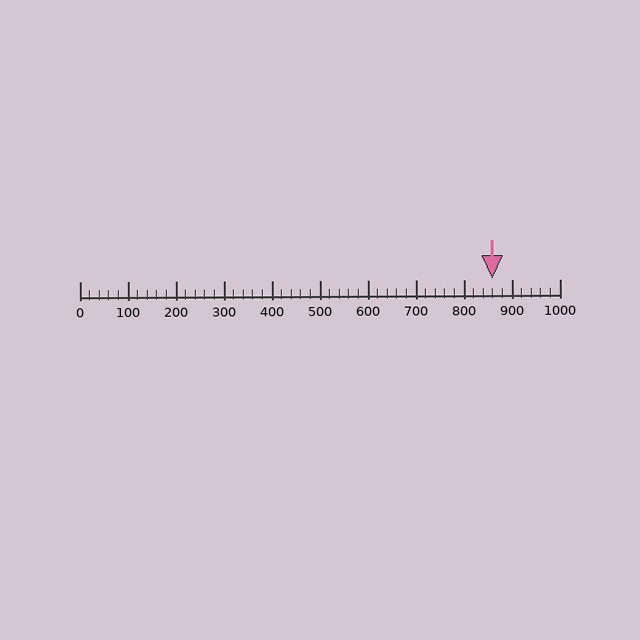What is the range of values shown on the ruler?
The ruler shows values from 0 to 1000.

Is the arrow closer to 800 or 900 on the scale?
The arrow is closer to 900.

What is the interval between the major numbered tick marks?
The major tick marks are spaced 100 units apart.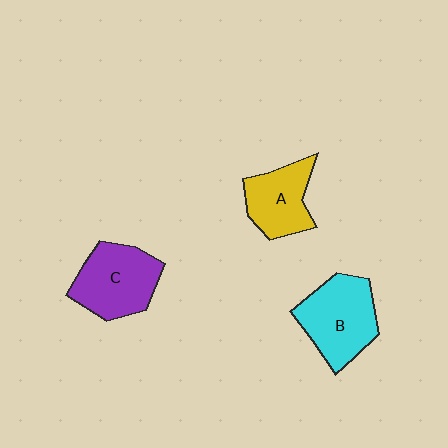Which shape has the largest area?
Shape B (cyan).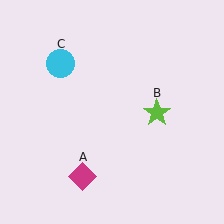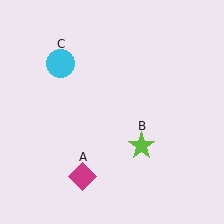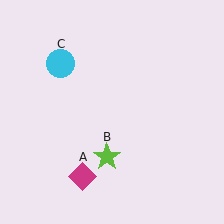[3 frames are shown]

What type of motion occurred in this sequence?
The lime star (object B) rotated clockwise around the center of the scene.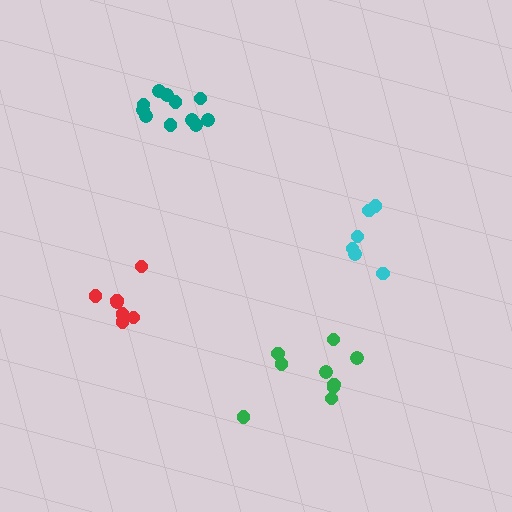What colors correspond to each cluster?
The clusters are colored: teal, green, cyan, red.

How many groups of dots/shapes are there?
There are 4 groups.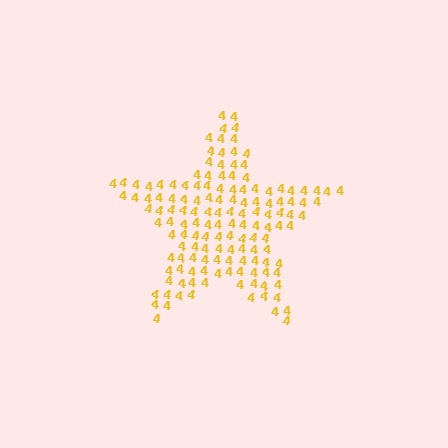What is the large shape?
The large shape is a star.